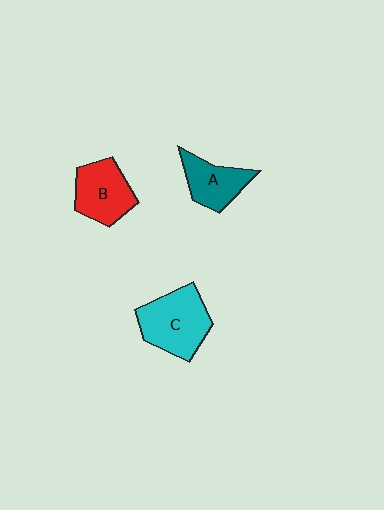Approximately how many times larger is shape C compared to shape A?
Approximately 1.4 times.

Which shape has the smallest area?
Shape A (teal).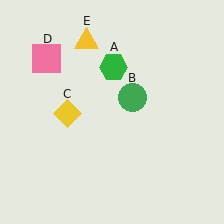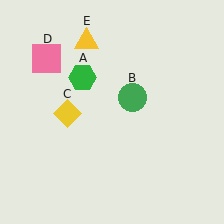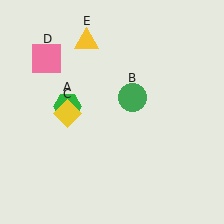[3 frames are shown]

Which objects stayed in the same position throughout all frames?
Green circle (object B) and yellow diamond (object C) and pink square (object D) and yellow triangle (object E) remained stationary.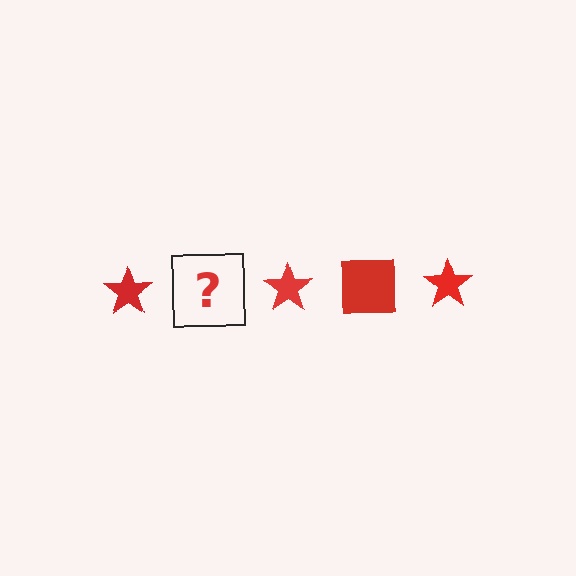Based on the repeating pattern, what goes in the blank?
The blank should be a red square.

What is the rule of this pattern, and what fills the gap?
The rule is that the pattern cycles through star, square shapes in red. The gap should be filled with a red square.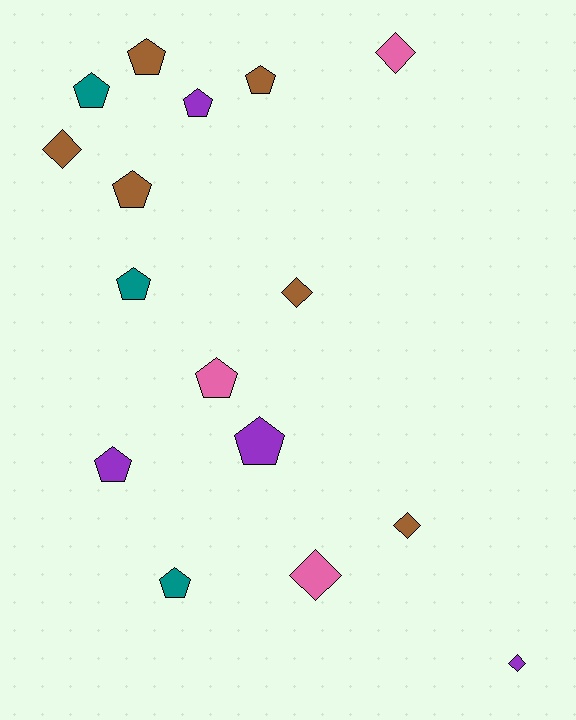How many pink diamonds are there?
There are 2 pink diamonds.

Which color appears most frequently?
Brown, with 6 objects.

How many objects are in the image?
There are 16 objects.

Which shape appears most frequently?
Pentagon, with 10 objects.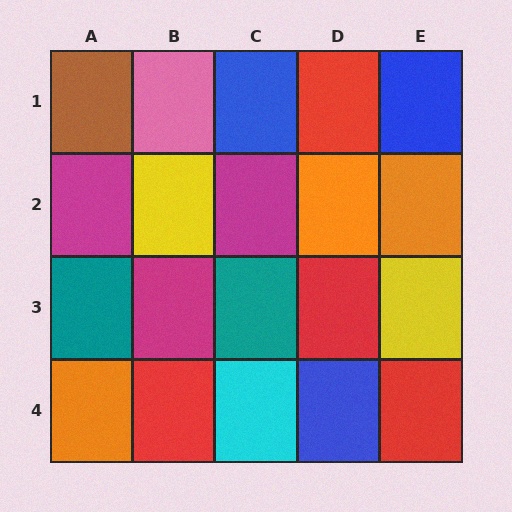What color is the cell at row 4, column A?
Orange.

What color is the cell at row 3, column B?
Magenta.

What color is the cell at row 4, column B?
Red.